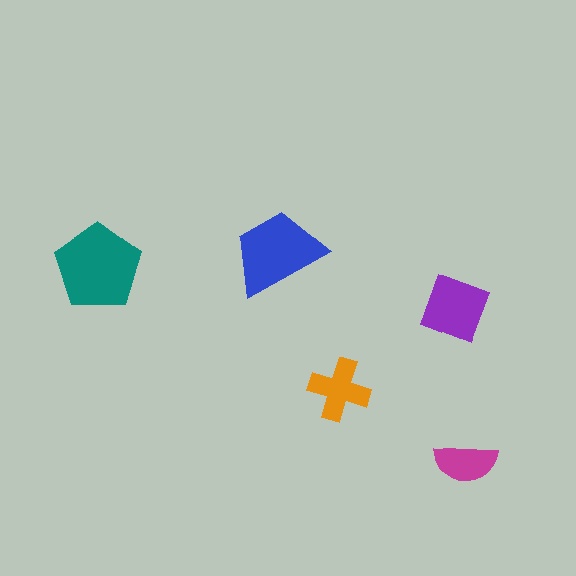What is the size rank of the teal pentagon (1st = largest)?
1st.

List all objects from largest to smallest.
The teal pentagon, the blue trapezoid, the purple diamond, the orange cross, the magenta semicircle.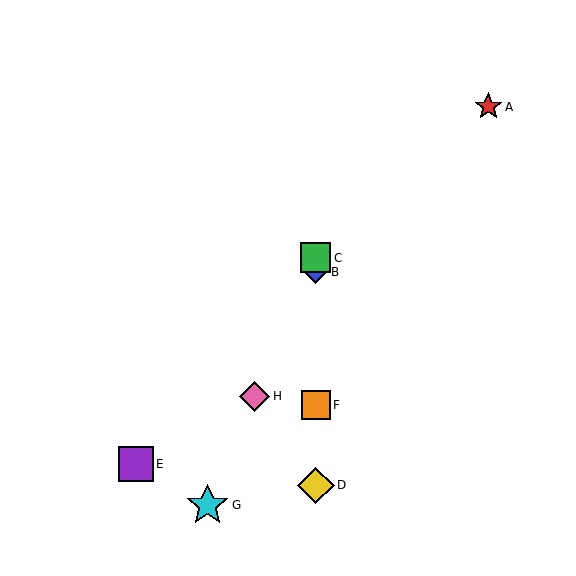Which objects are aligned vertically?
Objects B, C, D, F are aligned vertically.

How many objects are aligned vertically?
4 objects (B, C, D, F) are aligned vertically.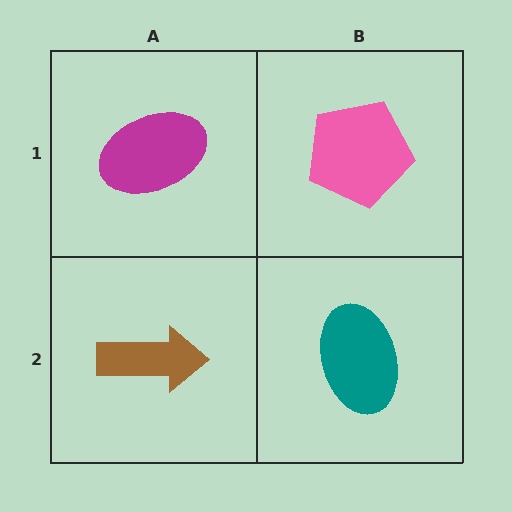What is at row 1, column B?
A pink pentagon.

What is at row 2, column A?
A brown arrow.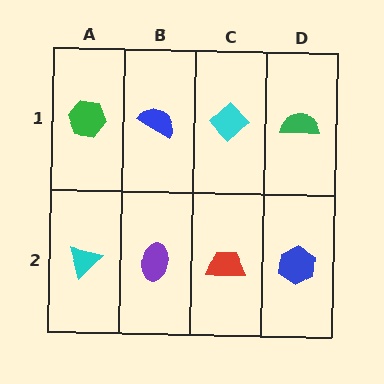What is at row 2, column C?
A red trapezoid.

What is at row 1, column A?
A green hexagon.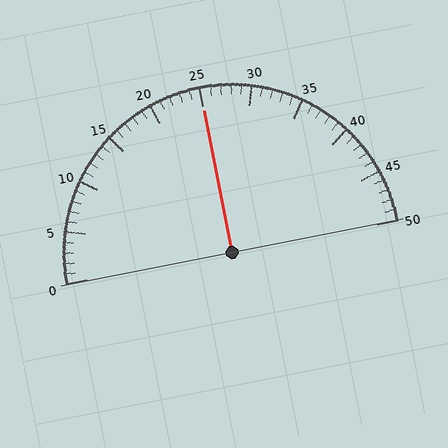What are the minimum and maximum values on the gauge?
The gauge ranges from 0 to 50.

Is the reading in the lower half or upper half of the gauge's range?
The reading is in the upper half of the range (0 to 50).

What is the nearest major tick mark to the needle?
The nearest major tick mark is 25.